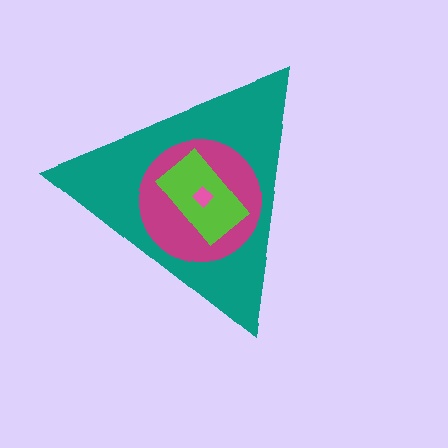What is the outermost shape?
The teal triangle.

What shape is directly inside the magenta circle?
The lime rectangle.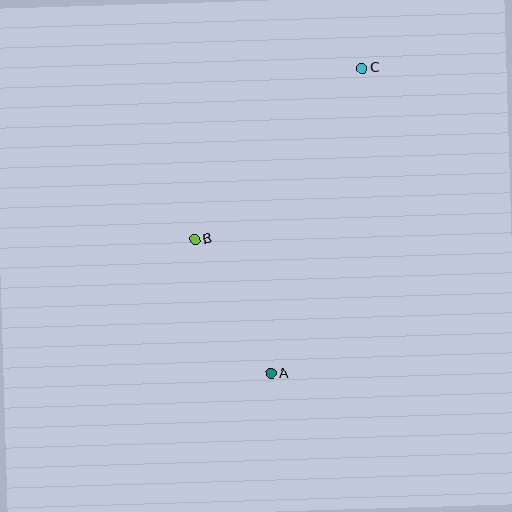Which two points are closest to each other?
Points A and B are closest to each other.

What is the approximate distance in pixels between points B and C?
The distance between B and C is approximately 239 pixels.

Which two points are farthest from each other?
Points A and C are farthest from each other.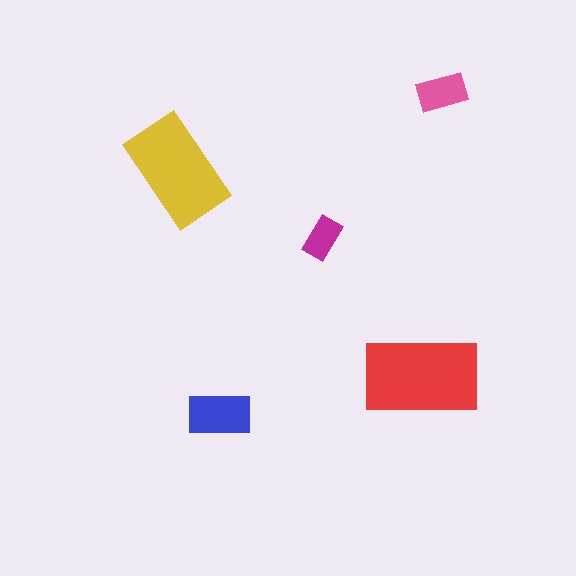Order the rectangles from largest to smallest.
the red one, the yellow one, the blue one, the pink one, the magenta one.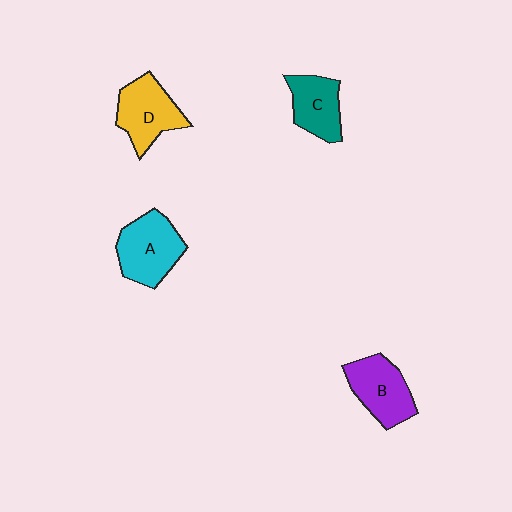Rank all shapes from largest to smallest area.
From largest to smallest: A (cyan), D (yellow), B (purple), C (teal).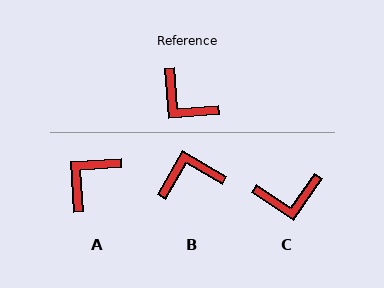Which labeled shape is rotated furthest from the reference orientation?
B, about 125 degrees away.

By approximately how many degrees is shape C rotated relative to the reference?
Approximately 51 degrees counter-clockwise.